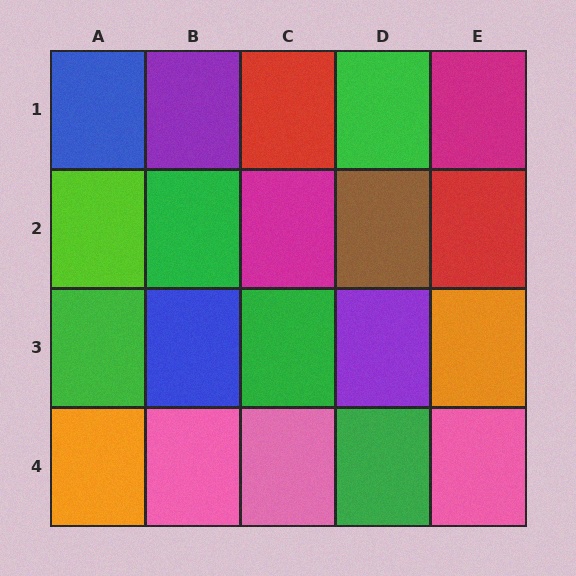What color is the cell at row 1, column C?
Red.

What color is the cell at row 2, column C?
Magenta.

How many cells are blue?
2 cells are blue.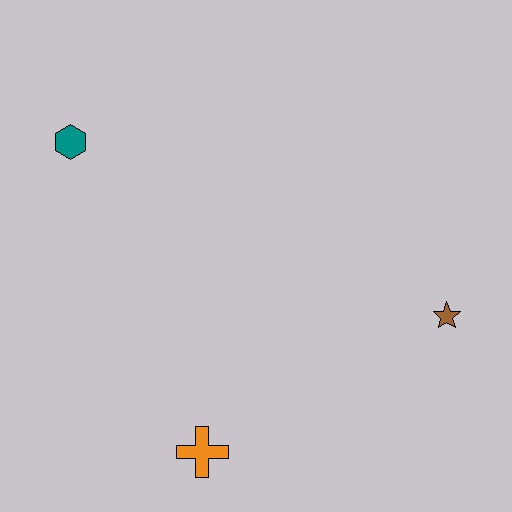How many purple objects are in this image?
There are no purple objects.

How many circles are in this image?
There are no circles.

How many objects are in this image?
There are 3 objects.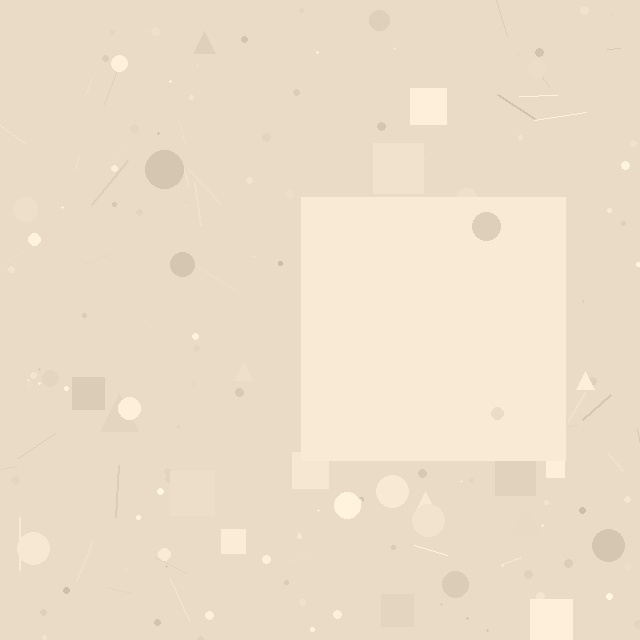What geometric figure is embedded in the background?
A square is embedded in the background.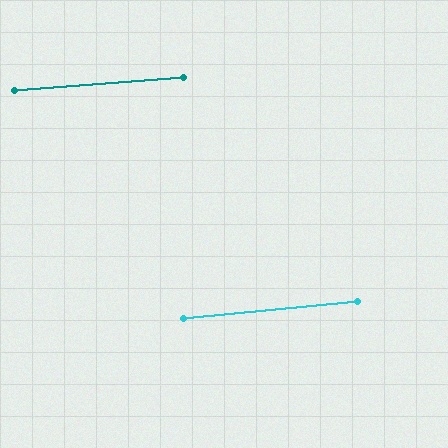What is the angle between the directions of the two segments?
Approximately 1 degree.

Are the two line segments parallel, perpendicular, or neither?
Parallel — their directions differ by only 1.4°.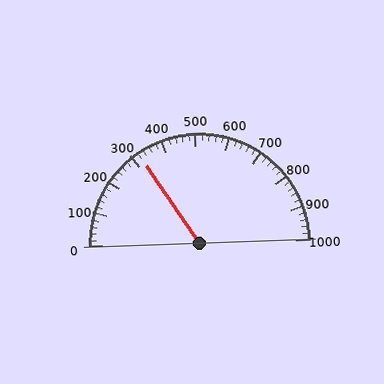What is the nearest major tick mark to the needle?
The nearest major tick mark is 300.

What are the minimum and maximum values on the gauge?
The gauge ranges from 0 to 1000.